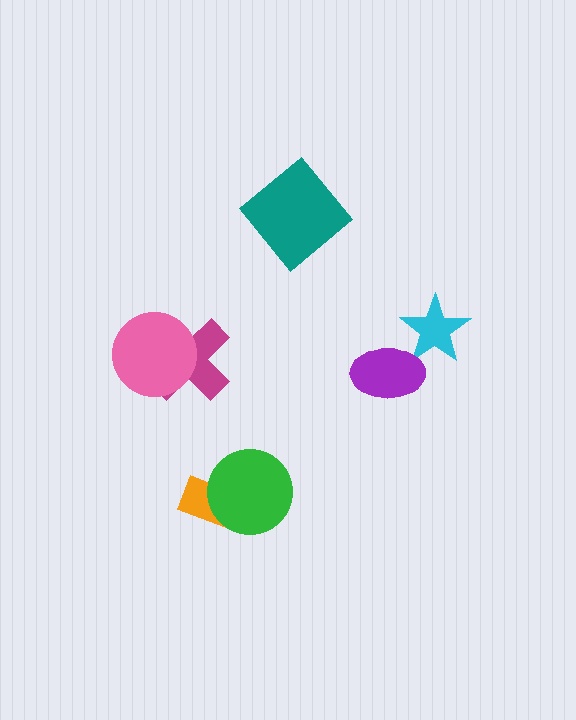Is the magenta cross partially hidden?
Yes, it is partially covered by another shape.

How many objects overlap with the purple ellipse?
1 object overlaps with the purple ellipse.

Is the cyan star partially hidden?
Yes, it is partially covered by another shape.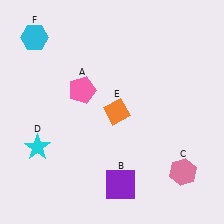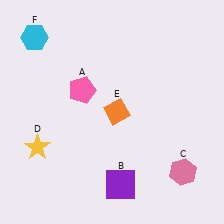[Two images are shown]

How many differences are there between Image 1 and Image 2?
There is 1 difference between the two images.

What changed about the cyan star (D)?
In Image 1, D is cyan. In Image 2, it changed to yellow.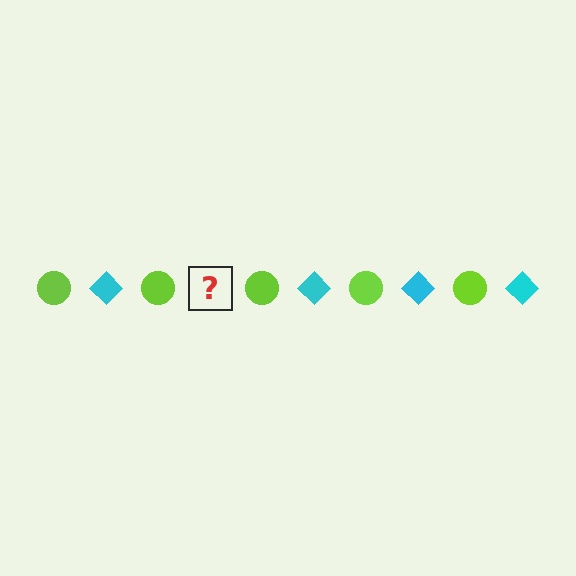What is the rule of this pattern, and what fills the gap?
The rule is that the pattern alternates between lime circle and cyan diamond. The gap should be filled with a cyan diamond.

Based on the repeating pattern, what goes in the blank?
The blank should be a cyan diamond.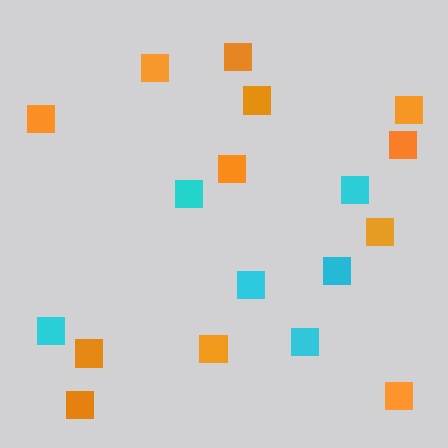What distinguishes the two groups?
There are 2 groups: one group of cyan squares (6) and one group of orange squares (12).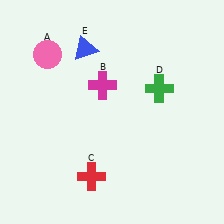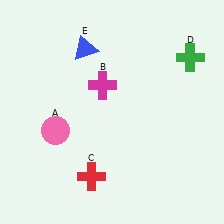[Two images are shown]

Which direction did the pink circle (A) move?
The pink circle (A) moved down.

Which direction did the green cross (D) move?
The green cross (D) moved up.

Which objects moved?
The objects that moved are: the pink circle (A), the green cross (D).